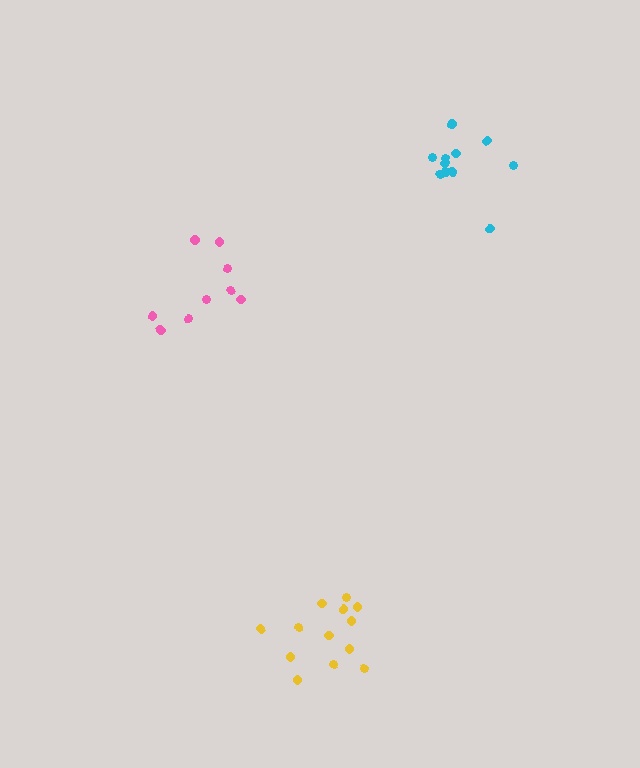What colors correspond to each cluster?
The clusters are colored: cyan, pink, yellow.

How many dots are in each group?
Group 1: 12 dots, Group 2: 9 dots, Group 3: 13 dots (34 total).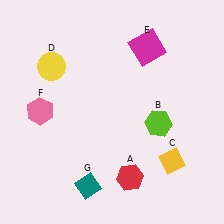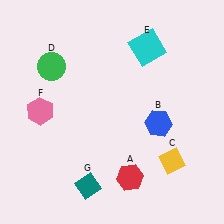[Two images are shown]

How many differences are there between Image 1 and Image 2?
There are 3 differences between the two images.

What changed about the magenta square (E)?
In Image 1, E is magenta. In Image 2, it changed to cyan.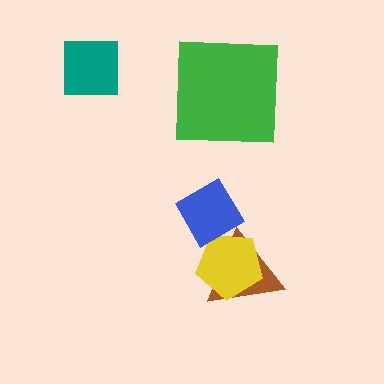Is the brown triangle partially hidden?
Yes, it is partially covered by another shape.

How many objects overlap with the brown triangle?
1 object overlaps with the brown triangle.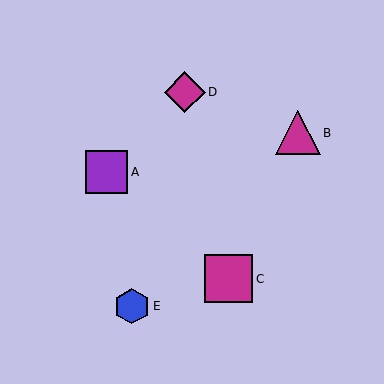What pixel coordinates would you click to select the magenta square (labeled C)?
Click at (228, 279) to select the magenta square C.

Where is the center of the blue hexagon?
The center of the blue hexagon is at (132, 306).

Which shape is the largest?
The magenta square (labeled C) is the largest.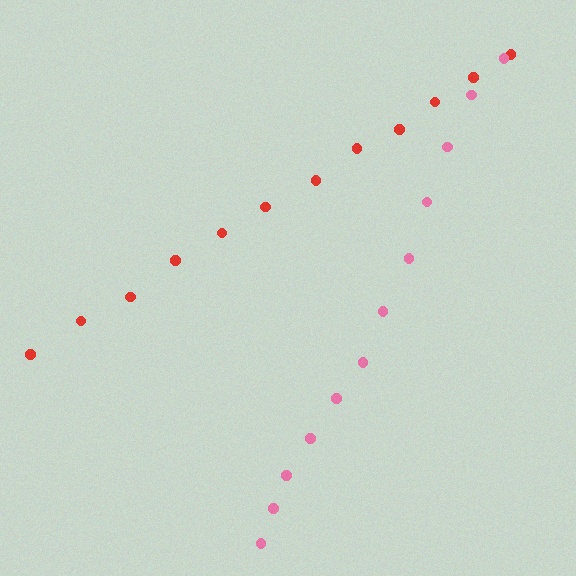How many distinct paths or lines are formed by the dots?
There are 2 distinct paths.